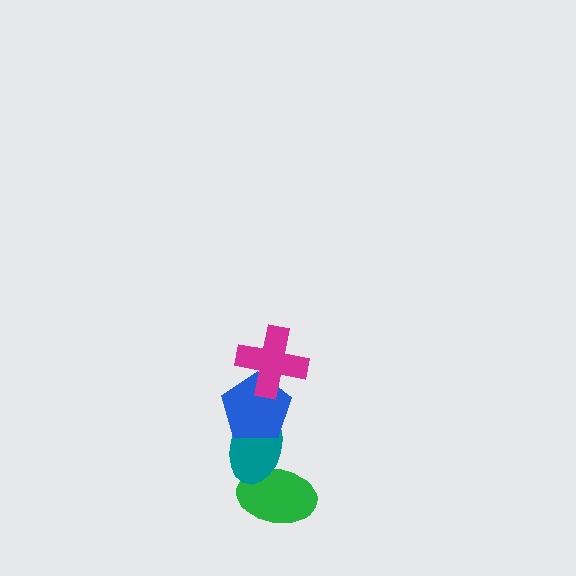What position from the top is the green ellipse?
The green ellipse is 4th from the top.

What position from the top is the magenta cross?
The magenta cross is 1st from the top.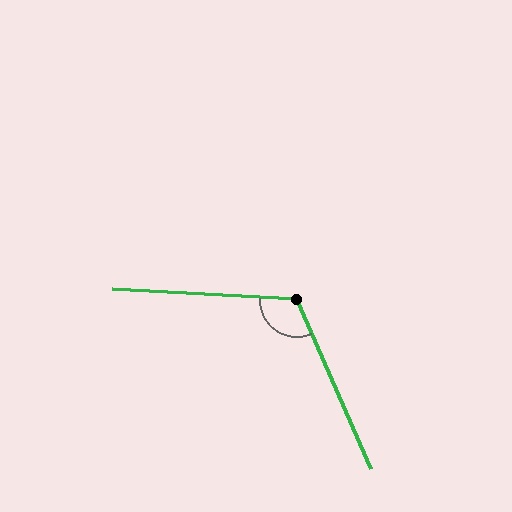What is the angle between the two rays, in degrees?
Approximately 117 degrees.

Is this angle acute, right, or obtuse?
It is obtuse.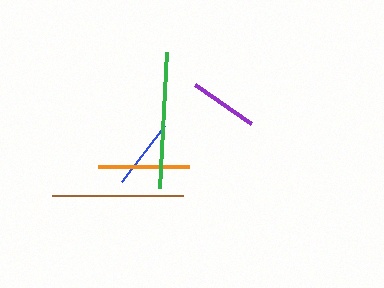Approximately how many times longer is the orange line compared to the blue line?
The orange line is approximately 1.3 times the length of the blue line.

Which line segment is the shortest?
The purple line is the shortest at approximately 68 pixels.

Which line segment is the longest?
The green line is the longest at approximately 137 pixels.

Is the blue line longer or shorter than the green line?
The green line is longer than the blue line.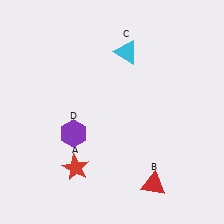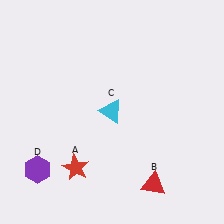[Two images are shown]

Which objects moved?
The objects that moved are: the cyan triangle (C), the purple hexagon (D).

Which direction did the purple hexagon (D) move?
The purple hexagon (D) moved left.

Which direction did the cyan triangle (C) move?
The cyan triangle (C) moved down.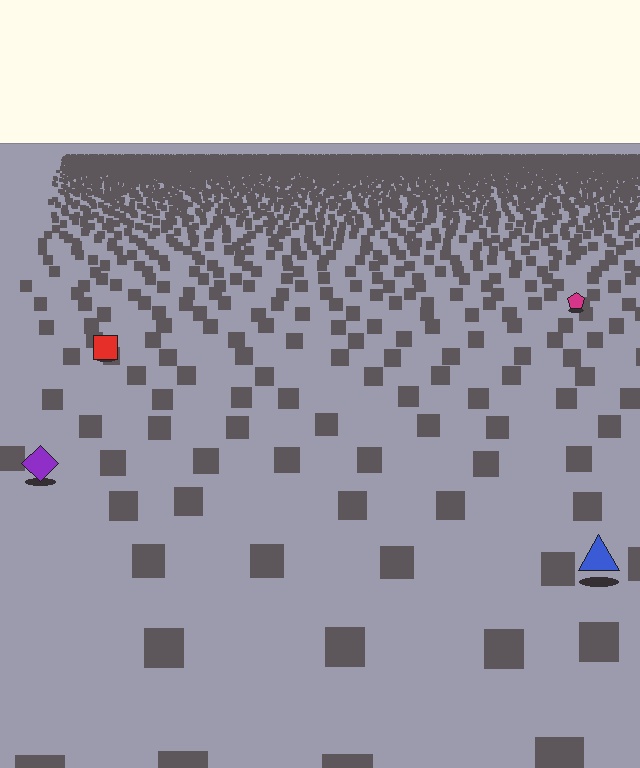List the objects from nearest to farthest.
From nearest to farthest: the blue triangle, the purple diamond, the red square, the magenta pentagon.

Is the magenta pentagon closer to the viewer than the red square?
No. The red square is closer — you can tell from the texture gradient: the ground texture is coarser near it.